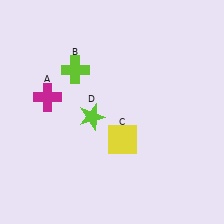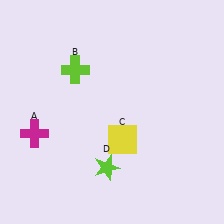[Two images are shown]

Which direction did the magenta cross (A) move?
The magenta cross (A) moved down.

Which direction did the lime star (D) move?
The lime star (D) moved down.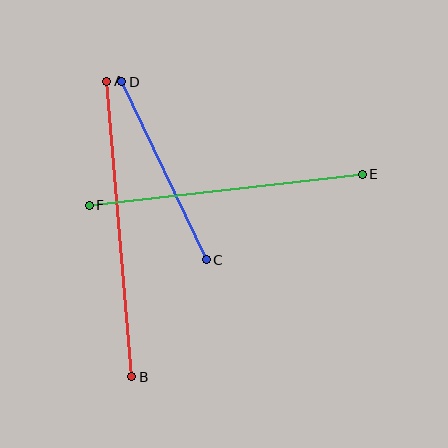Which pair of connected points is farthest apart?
Points A and B are farthest apart.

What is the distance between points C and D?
The distance is approximately 197 pixels.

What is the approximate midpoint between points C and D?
The midpoint is at approximately (164, 171) pixels.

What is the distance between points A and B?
The distance is approximately 297 pixels.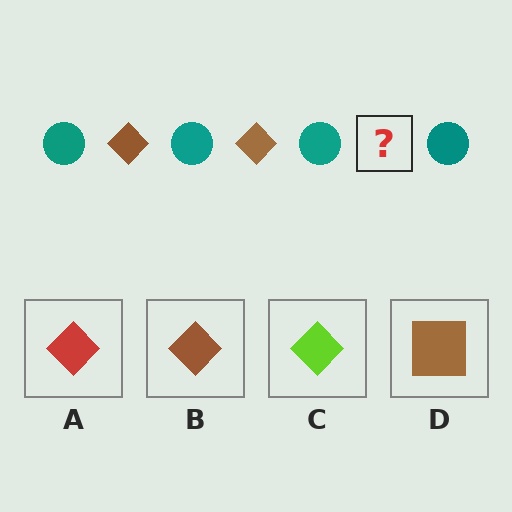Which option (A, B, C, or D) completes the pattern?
B.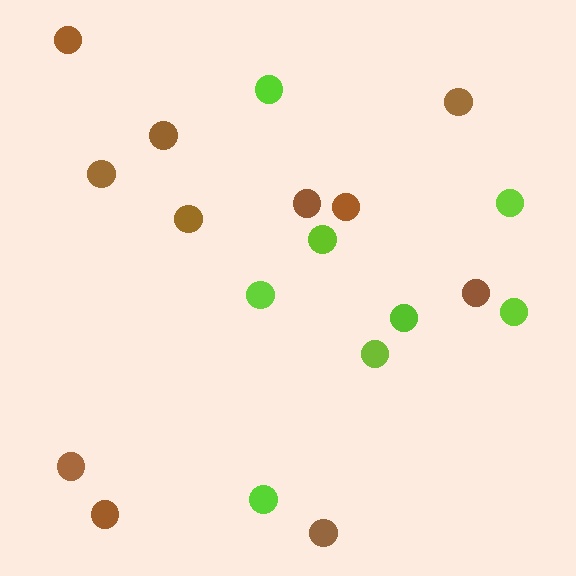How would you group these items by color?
There are 2 groups: one group of brown circles (11) and one group of lime circles (8).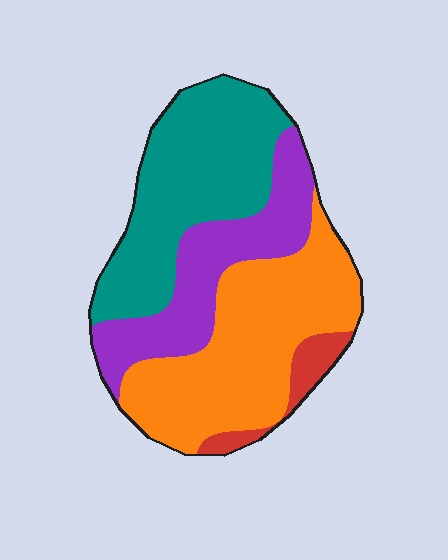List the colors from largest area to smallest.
From largest to smallest: orange, teal, purple, red.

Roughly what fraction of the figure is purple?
Purple takes up about one quarter (1/4) of the figure.